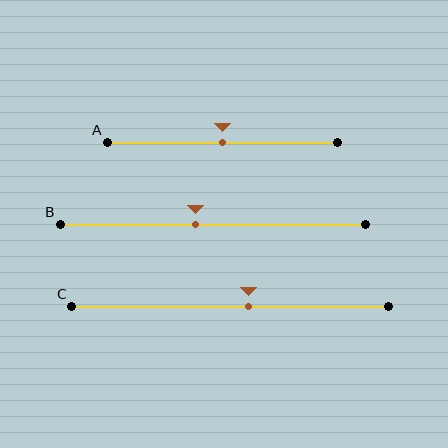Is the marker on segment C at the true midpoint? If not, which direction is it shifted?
No, the marker on segment C is shifted to the right by about 6% of the segment length.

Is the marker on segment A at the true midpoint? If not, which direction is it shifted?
Yes, the marker on segment A is at the true midpoint.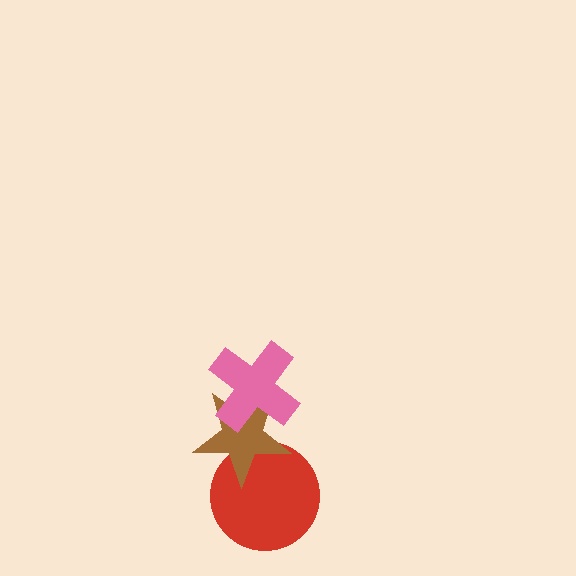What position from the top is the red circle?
The red circle is 3rd from the top.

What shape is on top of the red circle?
The brown star is on top of the red circle.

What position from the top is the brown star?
The brown star is 2nd from the top.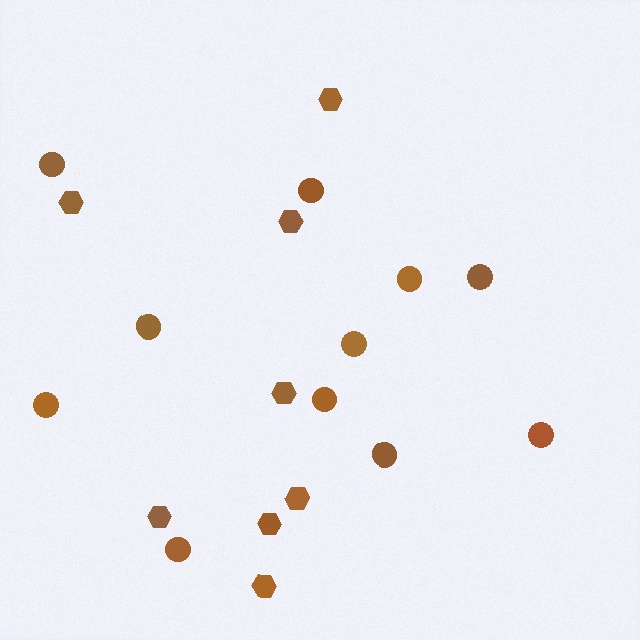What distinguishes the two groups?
There are 2 groups: one group of circles (11) and one group of hexagons (8).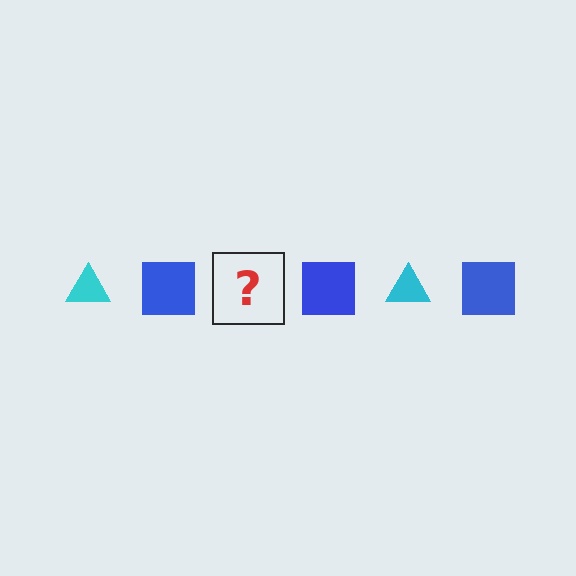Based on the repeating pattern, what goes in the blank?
The blank should be a cyan triangle.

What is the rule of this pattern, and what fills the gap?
The rule is that the pattern alternates between cyan triangle and blue square. The gap should be filled with a cyan triangle.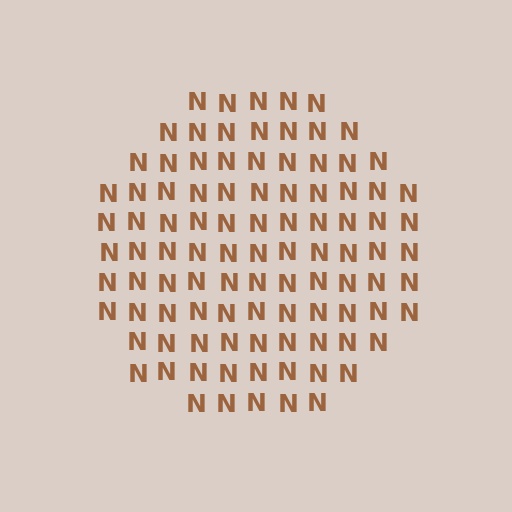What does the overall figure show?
The overall figure shows a circle.